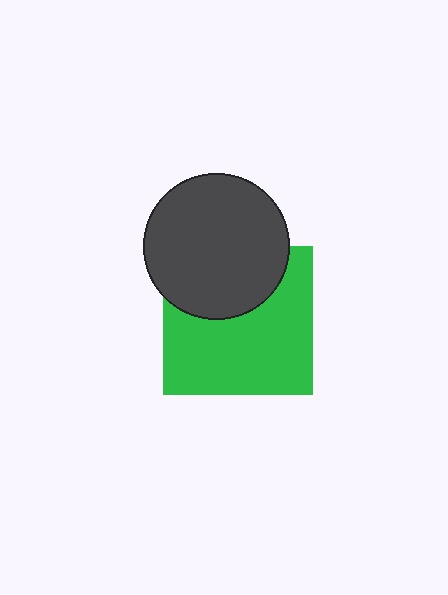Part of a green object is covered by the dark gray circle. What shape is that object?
It is a square.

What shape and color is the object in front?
The object in front is a dark gray circle.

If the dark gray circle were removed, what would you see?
You would see the complete green square.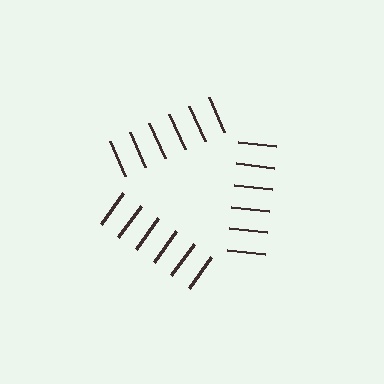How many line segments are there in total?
18 — 6 along each of the 3 edges.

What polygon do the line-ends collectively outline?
An illusory triangle — the line segments terminate on its edges but no continuous stroke is drawn.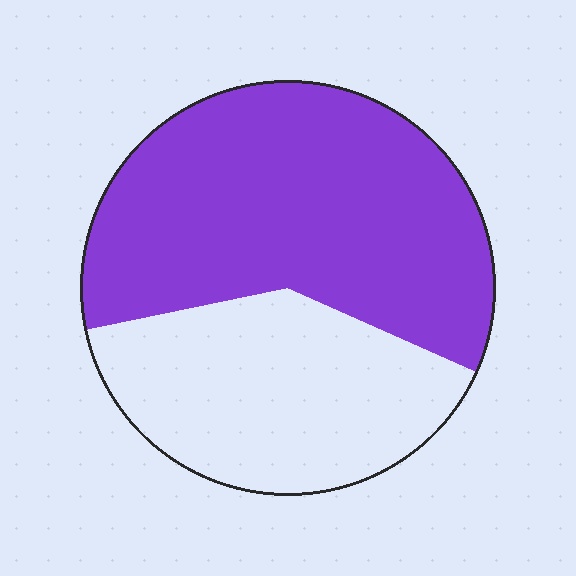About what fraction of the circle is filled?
About three fifths (3/5).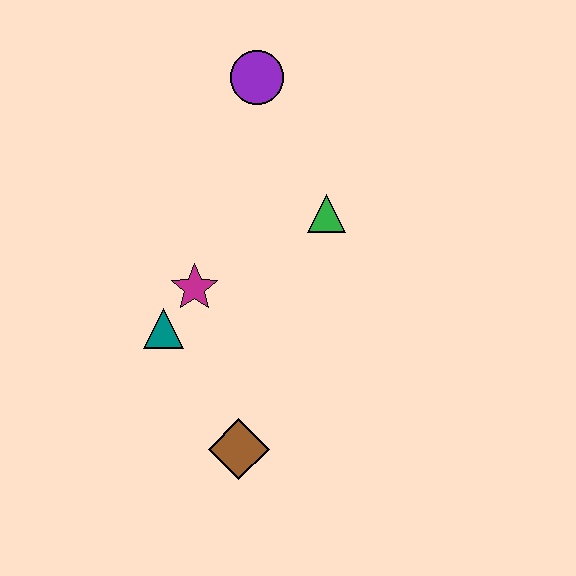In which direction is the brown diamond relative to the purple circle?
The brown diamond is below the purple circle.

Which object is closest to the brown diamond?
The teal triangle is closest to the brown diamond.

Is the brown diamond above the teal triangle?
No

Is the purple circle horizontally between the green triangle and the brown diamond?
Yes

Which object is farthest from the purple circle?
The brown diamond is farthest from the purple circle.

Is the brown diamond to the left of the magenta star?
No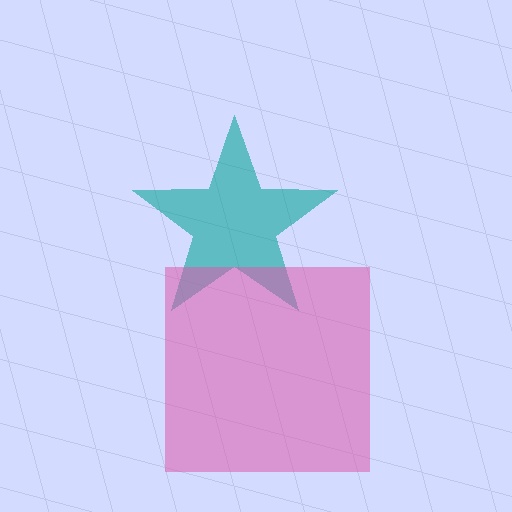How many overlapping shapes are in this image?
There are 2 overlapping shapes in the image.